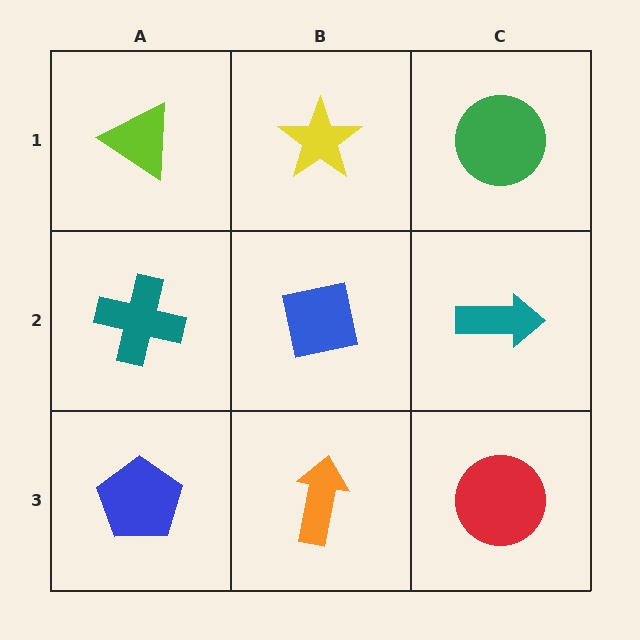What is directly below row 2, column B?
An orange arrow.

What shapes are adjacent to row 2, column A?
A lime triangle (row 1, column A), a blue pentagon (row 3, column A), a blue square (row 2, column B).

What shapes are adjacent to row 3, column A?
A teal cross (row 2, column A), an orange arrow (row 3, column B).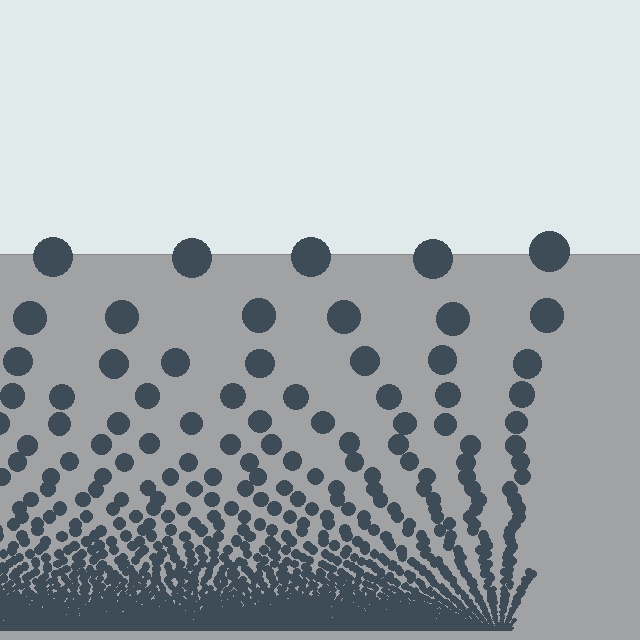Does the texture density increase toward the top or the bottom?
Density increases toward the bottom.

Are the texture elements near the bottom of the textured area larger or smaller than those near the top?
Smaller. The gradient is inverted — elements near the bottom are smaller and denser.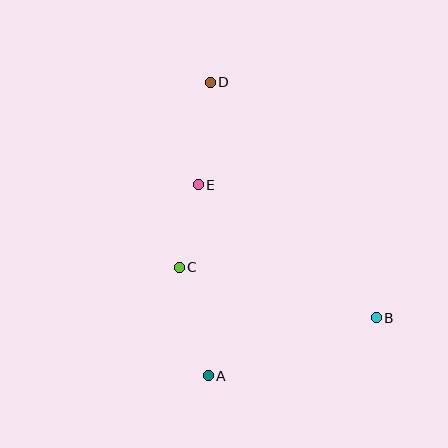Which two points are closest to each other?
Points C and E are closest to each other.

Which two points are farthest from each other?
Points A and D are farthest from each other.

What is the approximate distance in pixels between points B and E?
The distance between B and E is approximately 222 pixels.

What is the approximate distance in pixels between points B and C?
The distance between B and C is approximately 204 pixels.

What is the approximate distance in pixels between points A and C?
The distance between A and C is approximately 112 pixels.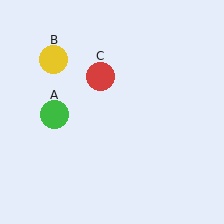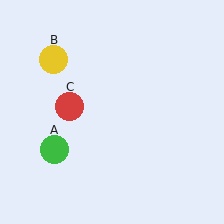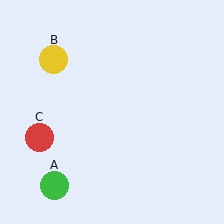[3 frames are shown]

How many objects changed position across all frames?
2 objects changed position: green circle (object A), red circle (object C).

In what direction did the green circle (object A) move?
The green circle (object A) moved down.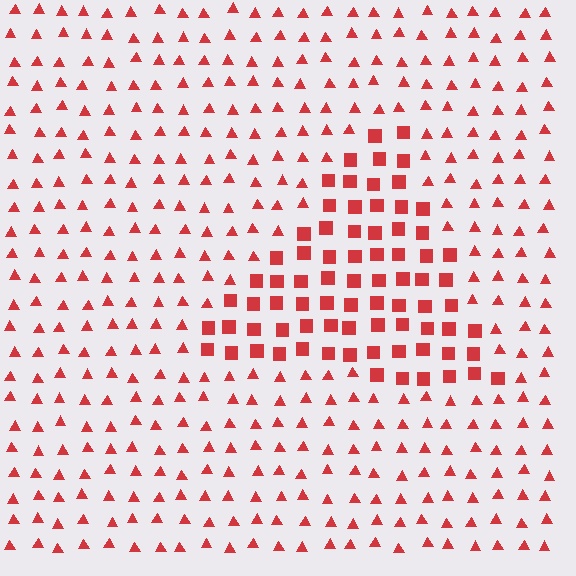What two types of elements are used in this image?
The image uses squares inside the triangle region and triangles outside it.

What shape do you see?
I see a triangle.